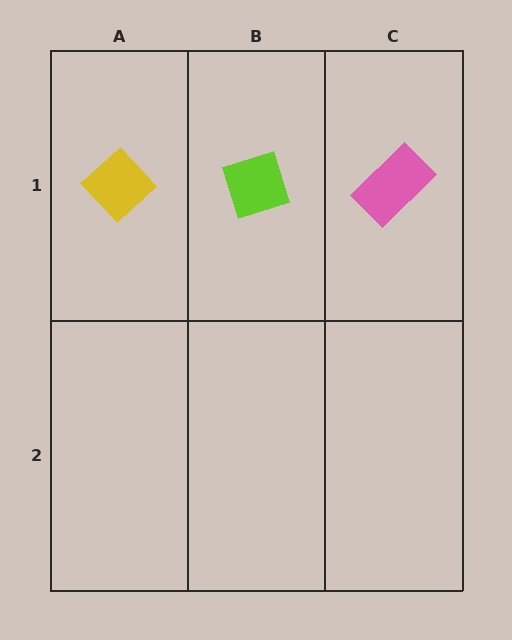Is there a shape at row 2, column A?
No, that cell is empty.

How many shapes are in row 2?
0 shapes.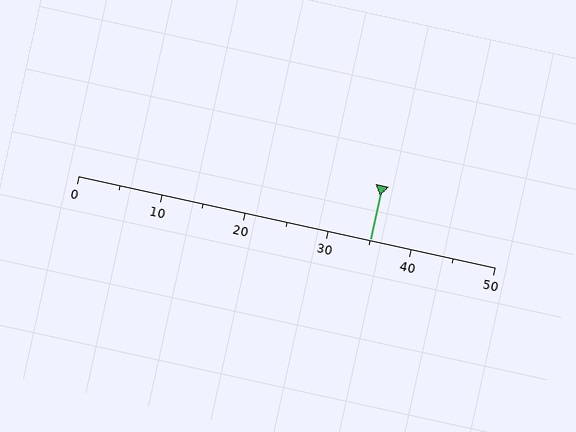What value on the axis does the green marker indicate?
The marker indicates approximately 35.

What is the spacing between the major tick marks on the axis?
The major ticks are spaced 10 apart.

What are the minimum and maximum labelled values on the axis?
The axis runs from 0 to 50.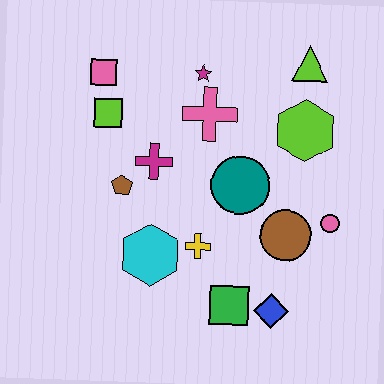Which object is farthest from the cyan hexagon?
The lime triangle is farthest from the cyan hexagon.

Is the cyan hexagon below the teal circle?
Yes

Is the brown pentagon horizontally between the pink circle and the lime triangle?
No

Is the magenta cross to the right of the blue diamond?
No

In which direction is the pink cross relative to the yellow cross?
The pink cross is above the yellow cross.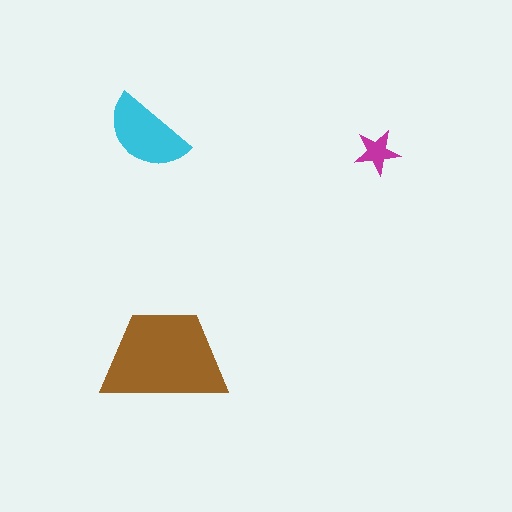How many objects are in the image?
There are 3 objects in the image.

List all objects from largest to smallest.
The brown trapezoid, the cyan semicircle, the magenta star.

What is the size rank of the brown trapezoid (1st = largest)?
1st.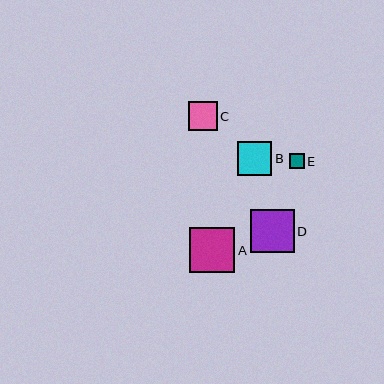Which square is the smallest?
Square E is the smallest with a size of approximately 15 pixels.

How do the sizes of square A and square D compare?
Square A and square D are approximately the same size.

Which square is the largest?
Square A is the largest with a size of approximately 45 pixels.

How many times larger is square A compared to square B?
Square A is approximately 1.3 times the size of square B.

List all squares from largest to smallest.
From largest to smallest: A, D, B, C, E.